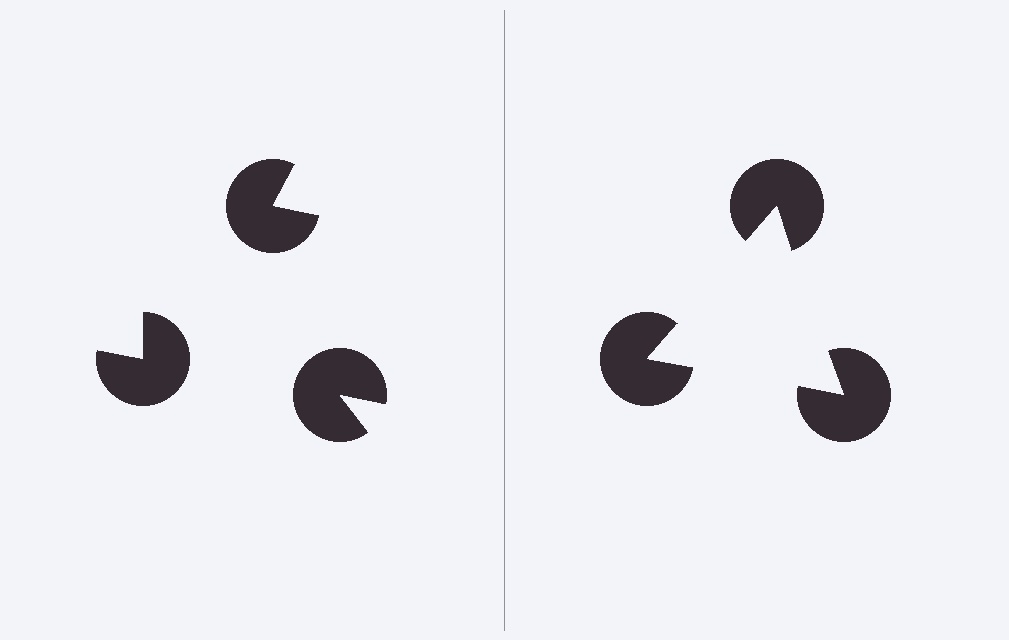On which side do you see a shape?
An illusory triangle appears on the right side. On the left side the wedge cuts are rotated, so no coherent shape forms.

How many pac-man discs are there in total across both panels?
6 — 3 on each side.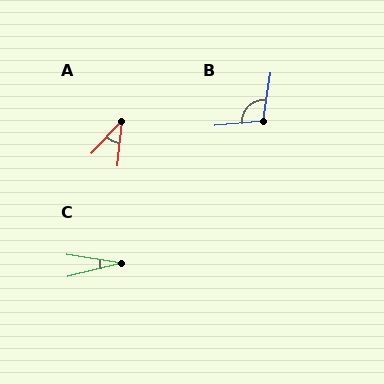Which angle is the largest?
B, at approximately 105 degrees.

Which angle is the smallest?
C, at approximately 23 degrees.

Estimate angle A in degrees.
Approximately 38 degrees.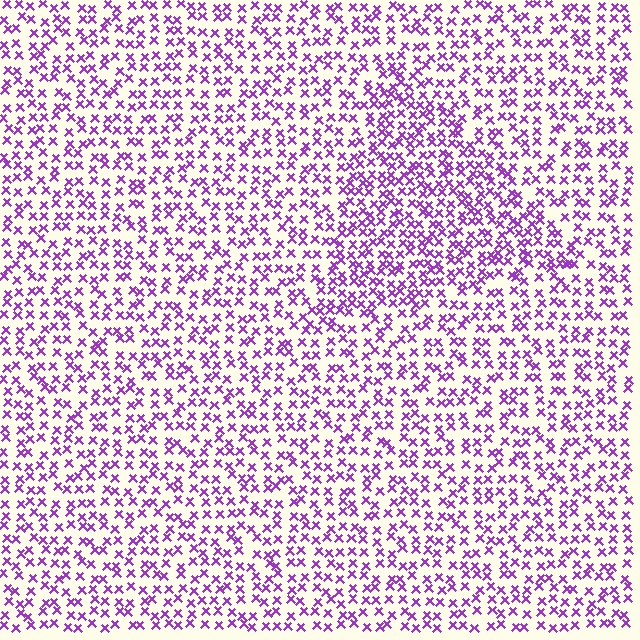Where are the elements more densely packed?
The elements are more densely packed inside the triangle boundary.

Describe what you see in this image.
The image contains small purple elements arranged at two different densities. A triangle-shaped region is visible where the elements are more densely packed than the surrounding area.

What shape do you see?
I see a triangle.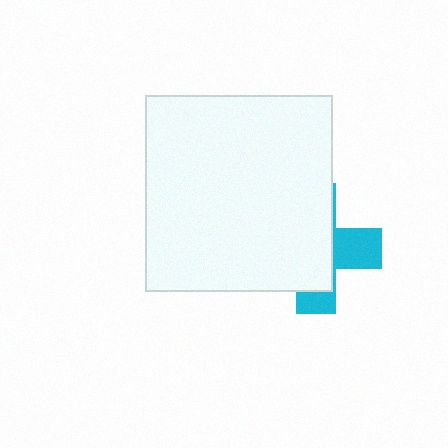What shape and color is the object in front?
The object in front is a white rectangle.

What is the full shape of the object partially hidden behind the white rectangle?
The partially hidden object is a cyan cross.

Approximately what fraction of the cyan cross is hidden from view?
Roughly 66% of the cyan cross is hidden behind the white rectangle.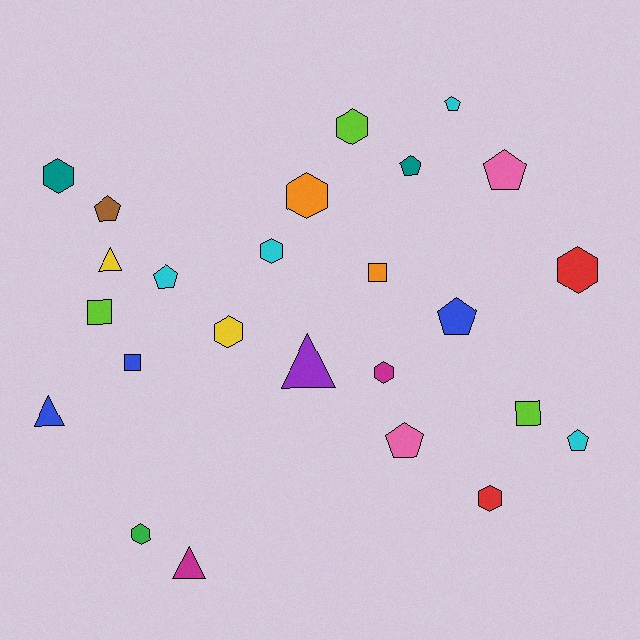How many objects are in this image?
There are 25 objects.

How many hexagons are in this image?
There are 9 hexagons.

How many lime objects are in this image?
There are 3 lime objects.